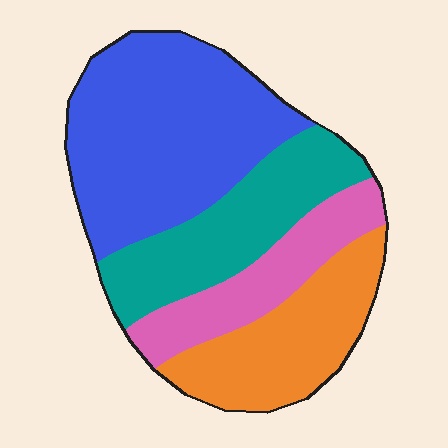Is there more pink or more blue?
Blue.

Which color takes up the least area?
Pink, at roughly 15%.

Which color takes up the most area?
Blue, at roughly 40%.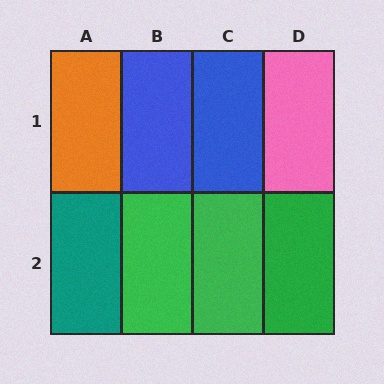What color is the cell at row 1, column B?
Blue.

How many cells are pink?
1 cell is pink.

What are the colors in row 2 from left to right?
Teal, green, green, green.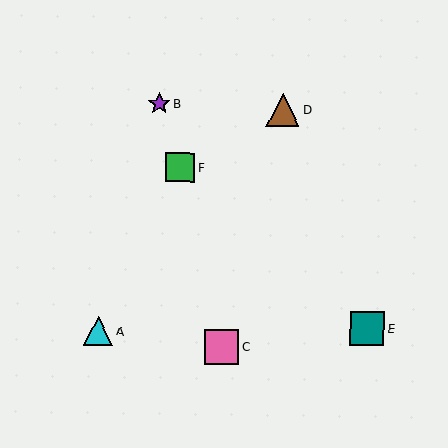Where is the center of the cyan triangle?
The center of the cyan triangle is at (98, 331).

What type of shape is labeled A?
Shape A is a cyan triangle.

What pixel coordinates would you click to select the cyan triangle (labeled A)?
Click at (98, 331) to select the cyan triangle A.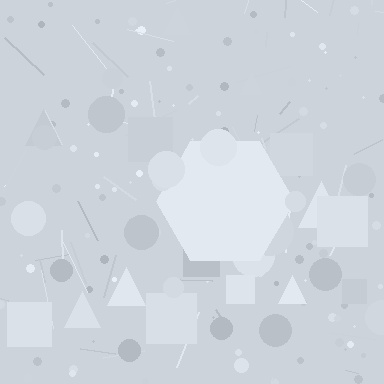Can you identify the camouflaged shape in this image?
The camouflaged shape is a hexagon.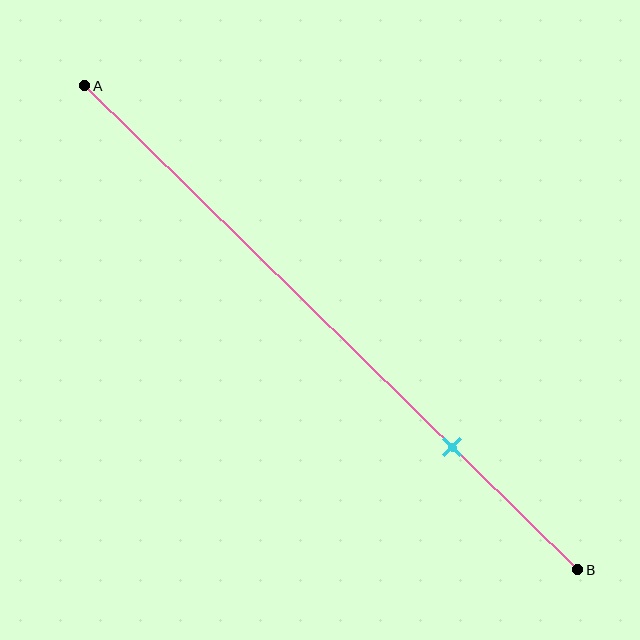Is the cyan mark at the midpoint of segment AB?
No, the mark is at about 75% from A, not at the 50% midpoint.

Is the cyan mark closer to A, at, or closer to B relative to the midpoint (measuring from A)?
The cyan mark is closer to point B than the midpoint of segment AB.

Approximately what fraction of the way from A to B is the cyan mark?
The cyan mark is approximately 75% of the way from A to B.